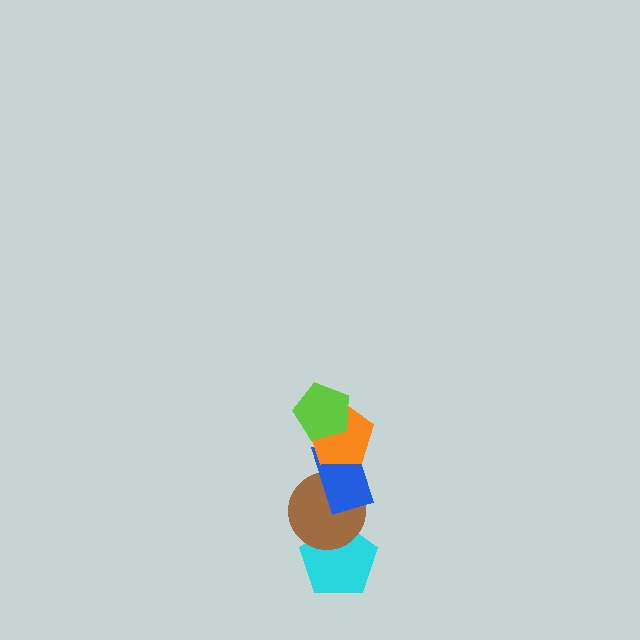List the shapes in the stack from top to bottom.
From top to bottom: the lime pentagon, the orange pentagon, the blue rectangle, the brown circle, the cyan pentagon.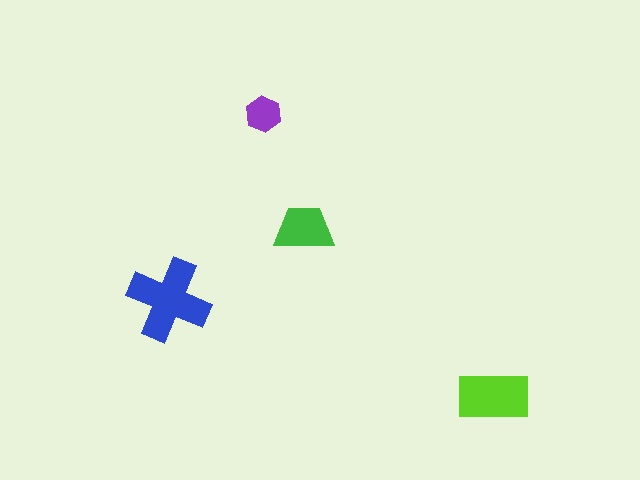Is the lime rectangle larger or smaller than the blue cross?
Smaller.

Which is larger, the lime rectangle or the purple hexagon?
The lime rectangle.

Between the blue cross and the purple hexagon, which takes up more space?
The blue cross.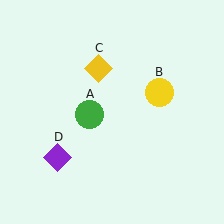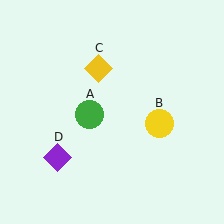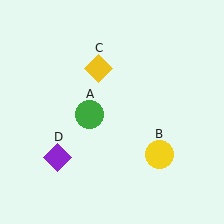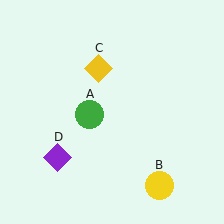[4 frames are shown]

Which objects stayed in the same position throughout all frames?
Green circle (object A) and yellow diamond (object C) and purple diamond (object D) remained stationary.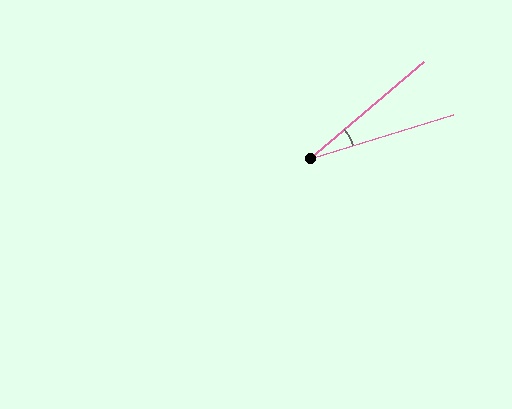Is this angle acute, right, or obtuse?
It is acute.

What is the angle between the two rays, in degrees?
Approximately 23 degrees.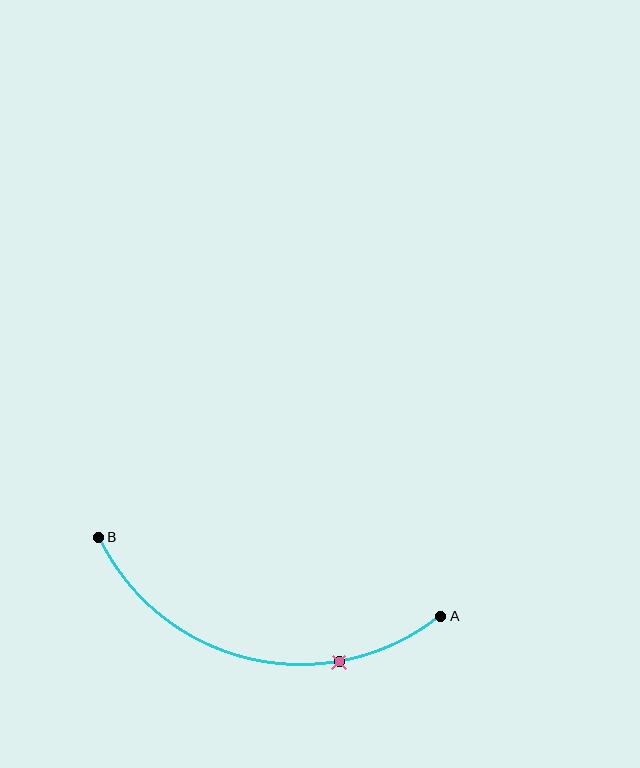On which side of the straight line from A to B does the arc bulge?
The arc bulges below the straight line connecting A and B.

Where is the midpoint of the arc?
The arc midpoint is the point on the curve farthest from the straight line joining A and B. It sits below that line.